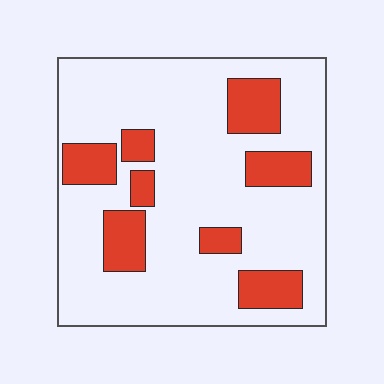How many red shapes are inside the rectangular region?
8.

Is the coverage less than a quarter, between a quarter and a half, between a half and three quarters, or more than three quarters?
Less than a quarter.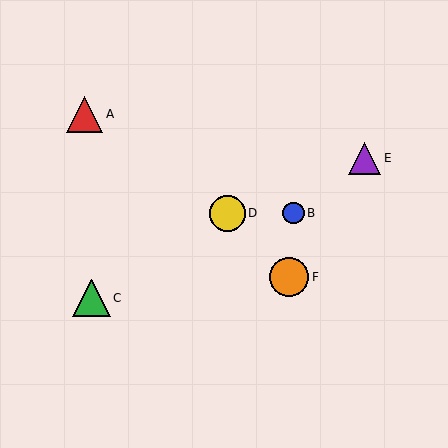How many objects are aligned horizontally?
2 objects (B, D) are aligned horizontally.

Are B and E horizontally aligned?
No, B is at y≈213 and E is at y≈158.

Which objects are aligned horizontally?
Objects B, D are aligned horizontally.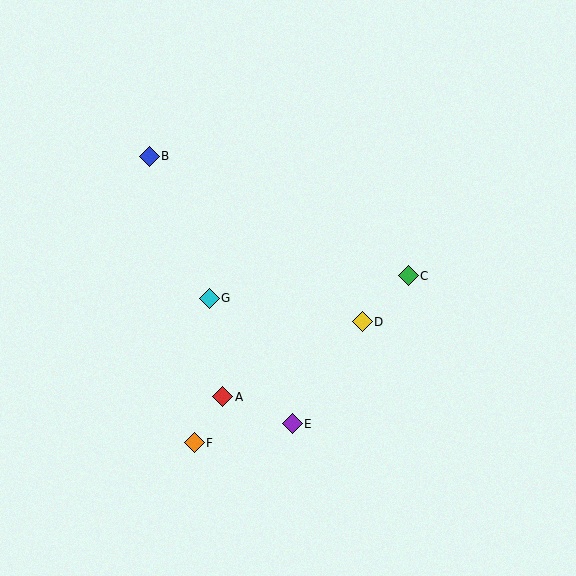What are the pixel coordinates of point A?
Point A is at (223, 397).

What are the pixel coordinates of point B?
Point B is at (149, 156).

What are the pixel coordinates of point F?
Point F is at (194, 443).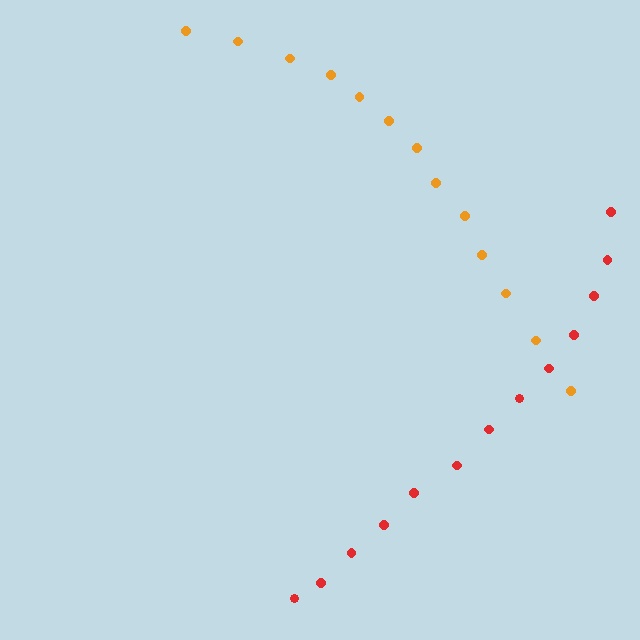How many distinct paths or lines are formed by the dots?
There are 2 distinct paths.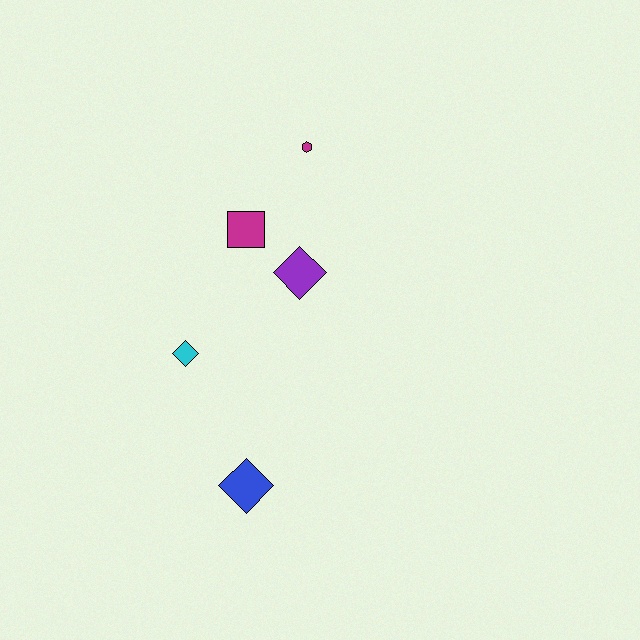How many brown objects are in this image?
There are no brown objects.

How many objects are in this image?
There are 5 objects.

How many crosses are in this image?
There are no crosses.